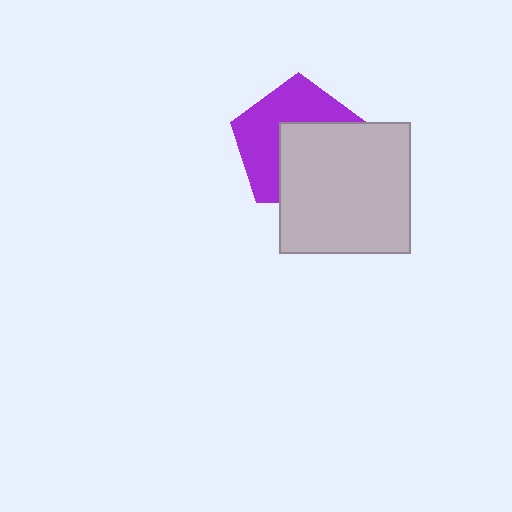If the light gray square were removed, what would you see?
You would see the complete purple pentagon.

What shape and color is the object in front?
The object in front is a light gray square.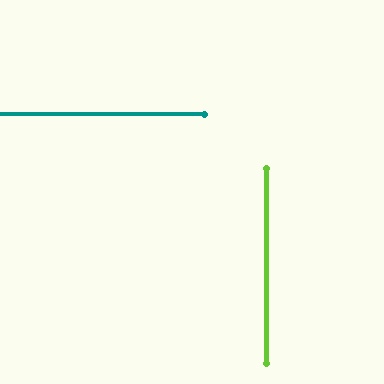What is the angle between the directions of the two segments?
Approximately 90 degrees.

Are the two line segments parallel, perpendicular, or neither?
Perpendicular — they meet at approximately 90°.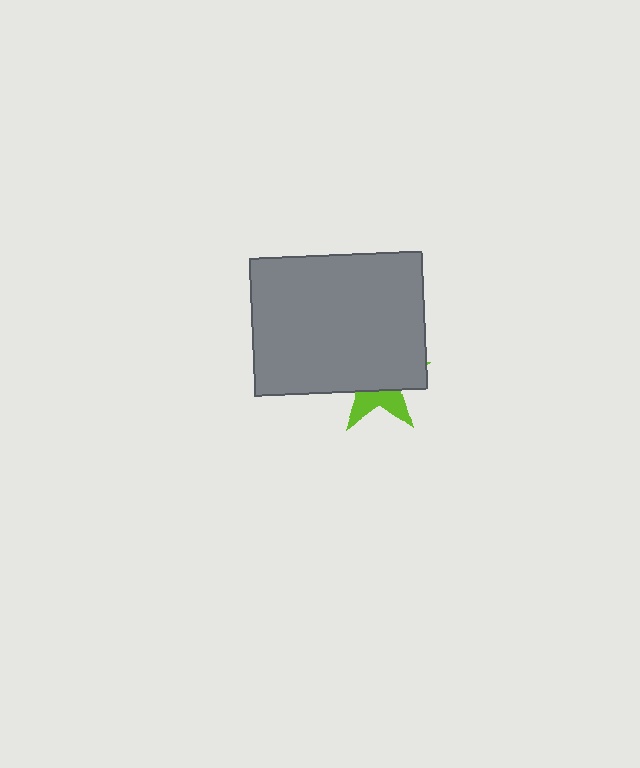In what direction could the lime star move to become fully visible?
The lime star could move down. That would shift it out from behind the gray rectangle entirely.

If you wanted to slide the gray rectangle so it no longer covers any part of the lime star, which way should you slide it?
Slide it up — that is the most direct way to separate the two shapes.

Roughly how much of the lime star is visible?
A small part of it is visible (roughly 35%).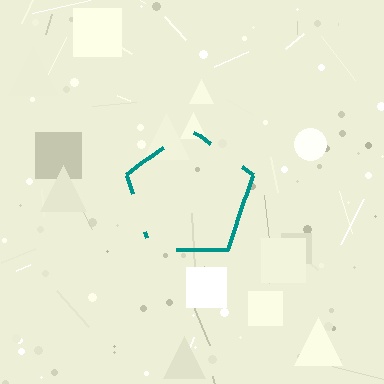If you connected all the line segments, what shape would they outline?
They would outline a pentagon.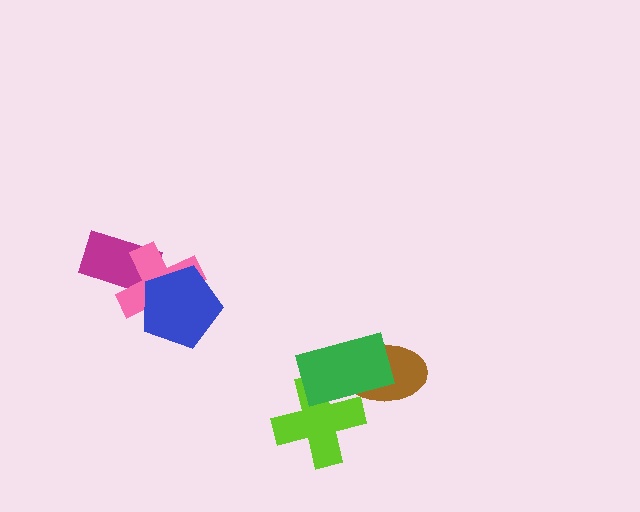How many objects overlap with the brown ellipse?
1 object overlaps with the brown ellipse.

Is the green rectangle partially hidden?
No, no other shape covers it.